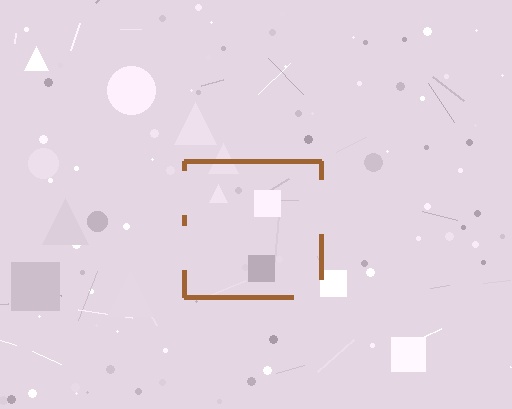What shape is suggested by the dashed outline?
The dashed outline suggests a square.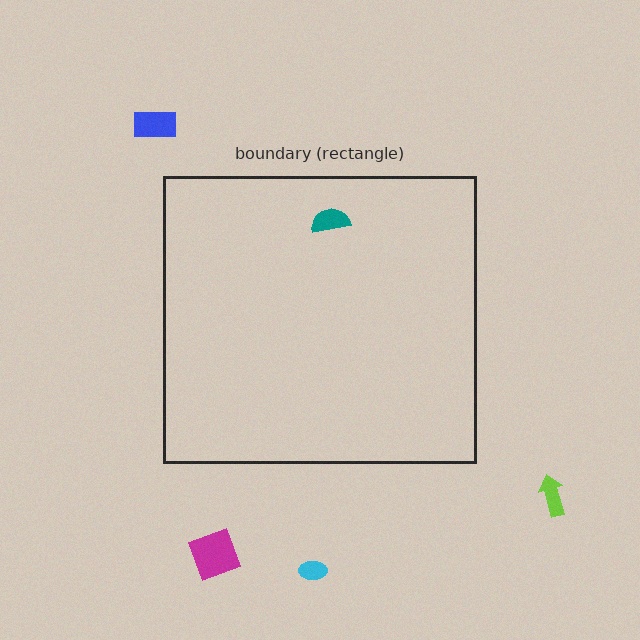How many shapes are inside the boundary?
1 inside, 4 outside.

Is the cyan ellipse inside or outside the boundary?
Outside.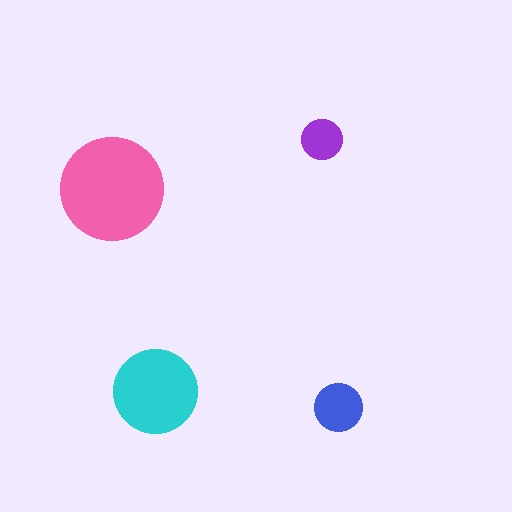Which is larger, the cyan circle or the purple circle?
The cyan one.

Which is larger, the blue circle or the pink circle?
The pink one.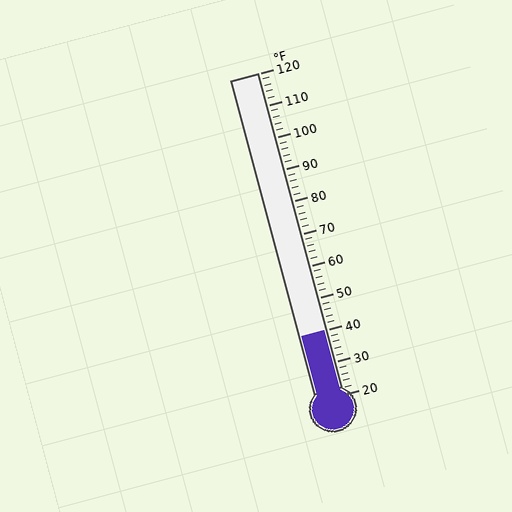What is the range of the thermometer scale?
The thermometer scale ranges from 20°F to 120°F.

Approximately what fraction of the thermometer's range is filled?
The thermometer is filled to approximately 20% of its range.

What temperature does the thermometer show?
The thermometer shows approximately 40°F.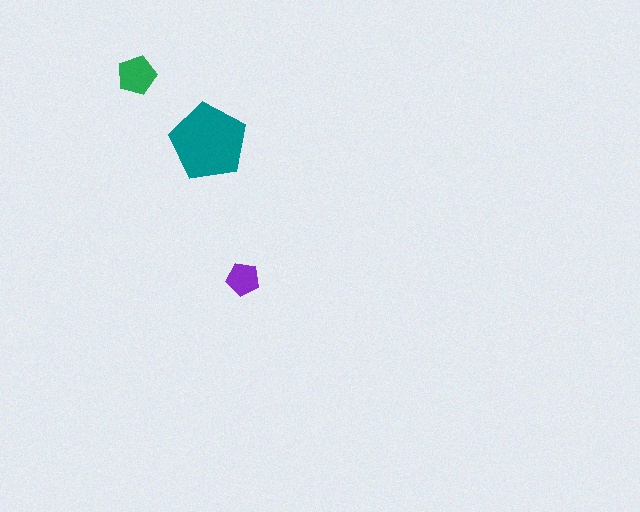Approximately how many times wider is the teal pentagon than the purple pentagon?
About 2.5 times wider.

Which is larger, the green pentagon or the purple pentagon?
The green one.